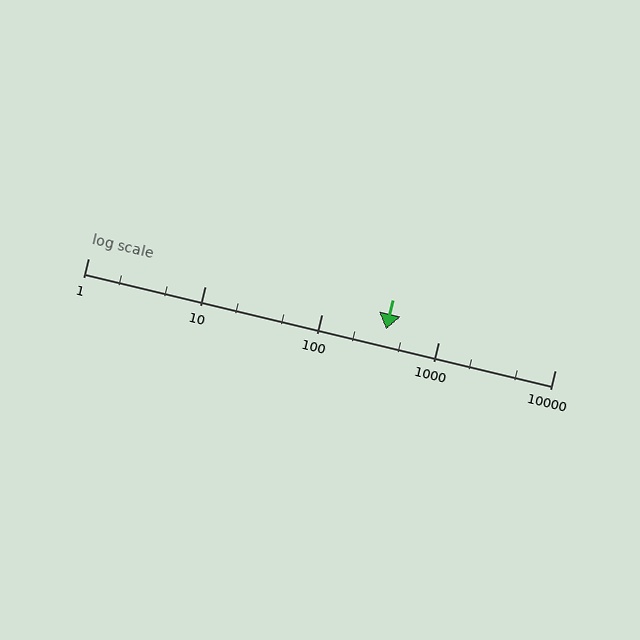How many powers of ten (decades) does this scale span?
The scale spans 4 decades, from 1 to 10000.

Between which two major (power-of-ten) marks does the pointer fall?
The pointer is between 100 and 1000.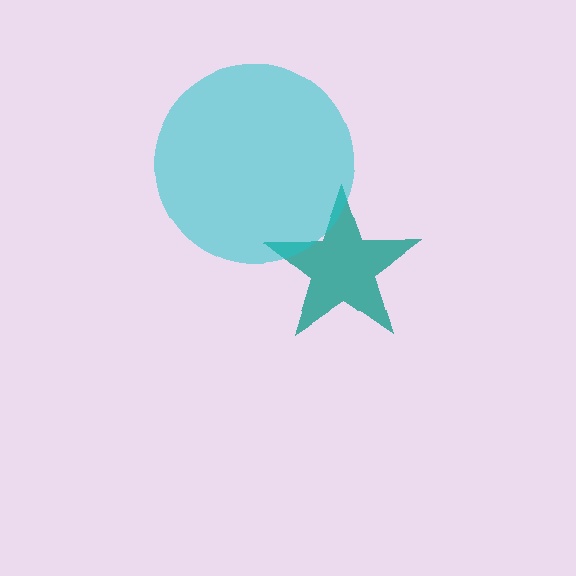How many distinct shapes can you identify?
There are 2 distinct shapes: a teal star, a cyan circle.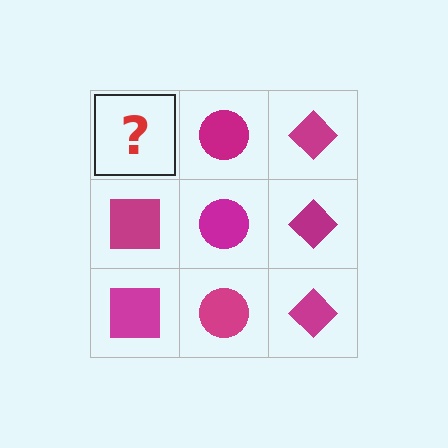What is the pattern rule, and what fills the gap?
The rule is that each column has a consistent shape. The gap should be filled with a magenta square.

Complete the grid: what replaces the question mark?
The question mark should be replaced with a magenta square.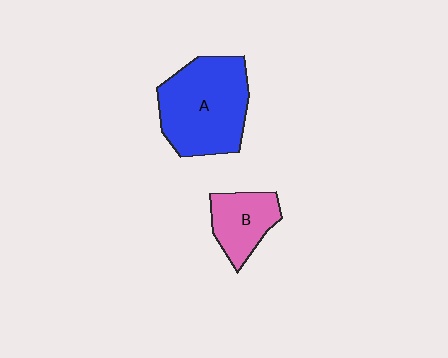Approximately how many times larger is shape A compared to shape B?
Approximately 2.0 times.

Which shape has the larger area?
Shape A (blue).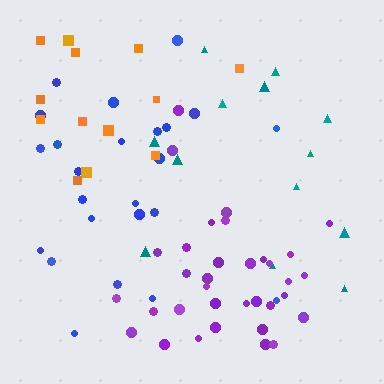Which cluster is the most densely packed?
Purple.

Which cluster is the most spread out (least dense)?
Teal.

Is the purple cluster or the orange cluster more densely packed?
Purple.